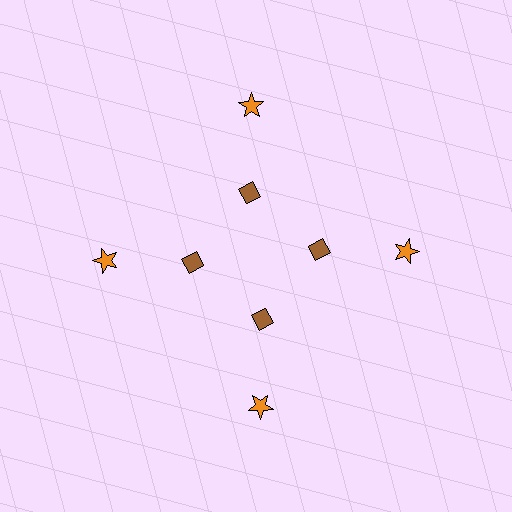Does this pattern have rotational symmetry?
Yes, this pattern has 4-fold rotational symmetry. It looks the same after rotating 90 degrees around the center.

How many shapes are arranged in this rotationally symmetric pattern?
There are 8 shapes, arranged in 4 groups of 2.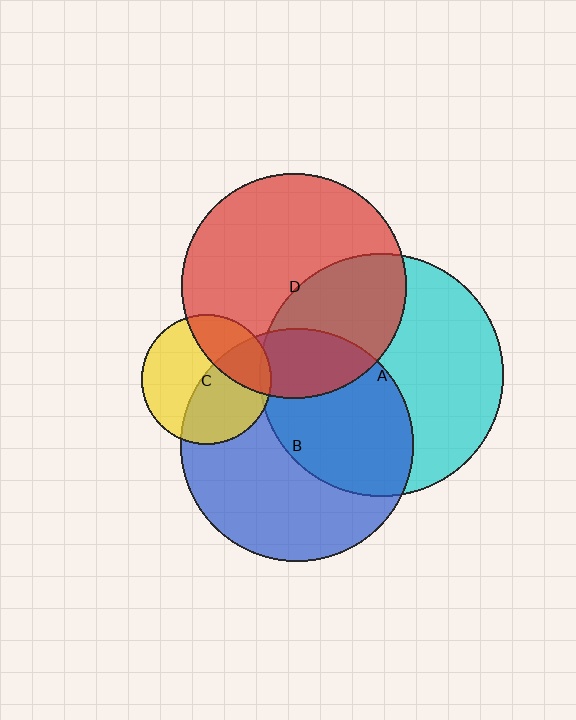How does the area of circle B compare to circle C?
Approximately 3.3 times.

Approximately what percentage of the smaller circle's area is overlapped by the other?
Approximately 20%.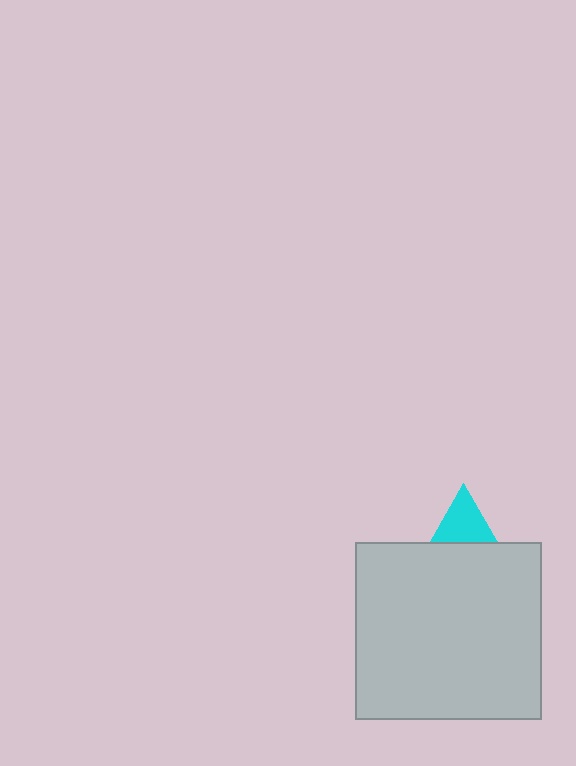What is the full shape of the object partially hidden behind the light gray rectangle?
The partially hidden object is a cyan triangle.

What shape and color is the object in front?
The object in front is a light gray rectangle.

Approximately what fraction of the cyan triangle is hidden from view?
Roughly 58% of the cyan triangle is hidden behind the light gray rectangle.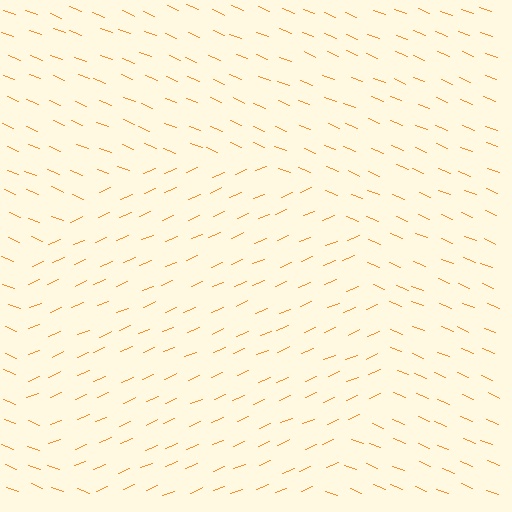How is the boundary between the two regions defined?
The boundary is defined purely by a change in line orientation (approximately 45 degrees difference). All lines are the same color and thickness.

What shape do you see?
I see a circle.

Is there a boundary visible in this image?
Yes, there is a texture boundary formed by a change in line orientation.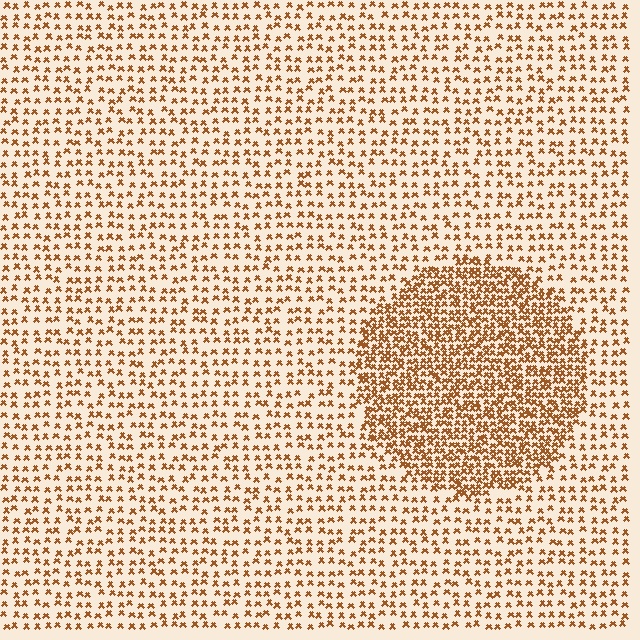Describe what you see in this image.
The image contains small brown elements arranged at two different densities. A circle-shaped region is visible where the elements are more densely packed than the surrounding area.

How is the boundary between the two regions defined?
The boundary is defined by a change in element density (approximately 2.3x ratio). All elements are the same color, size, and shape.